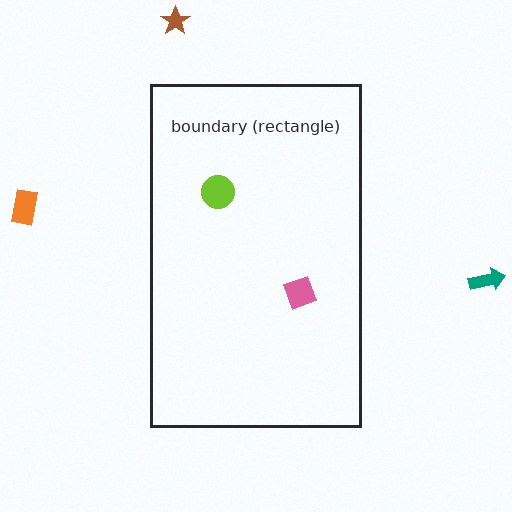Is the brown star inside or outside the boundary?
Outside.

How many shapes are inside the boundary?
2 inside, 3 outside.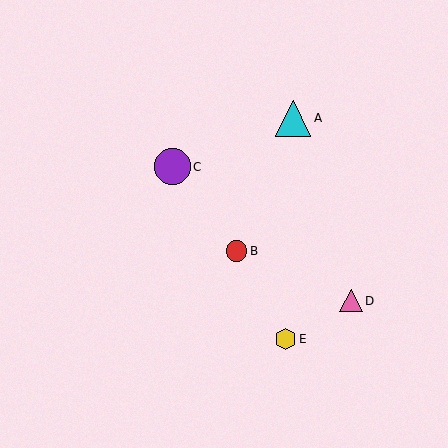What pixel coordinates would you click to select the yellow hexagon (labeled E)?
Click at (286, 339) to select the yellow hexagon E.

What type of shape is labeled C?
Shape C is a purple circle.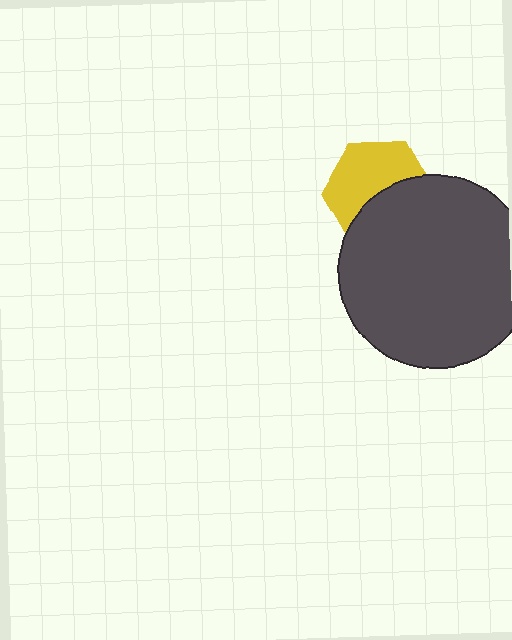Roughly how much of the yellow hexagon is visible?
About half of it is visible (roughly 55%).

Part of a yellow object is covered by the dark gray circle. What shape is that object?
It is a hexagon.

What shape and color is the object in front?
The object in front is a dark gray circle.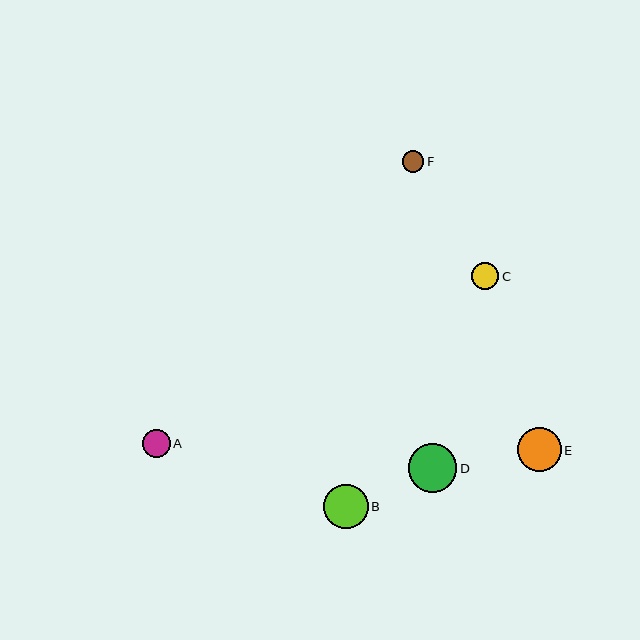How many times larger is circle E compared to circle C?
Circle E is approximately 1.6 times the size of circle C.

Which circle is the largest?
Circle D is the largest with a size of approximately 48 pixels.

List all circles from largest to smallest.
From largest to smallest: D, B, E, A, C, F.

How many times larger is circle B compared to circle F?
Circle B is approximately 2.1 times the size of circle F.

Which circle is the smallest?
Circle F is the smallest with a size of approximately 21 pixels.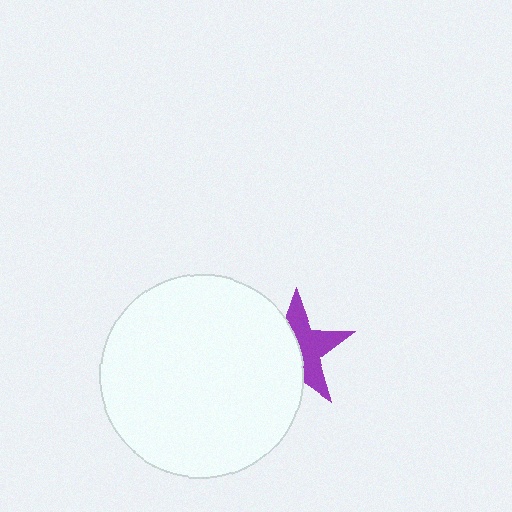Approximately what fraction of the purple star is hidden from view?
Roughly 50% of the purple star is hidden behind the white circle.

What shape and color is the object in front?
The object in front is a white circle.